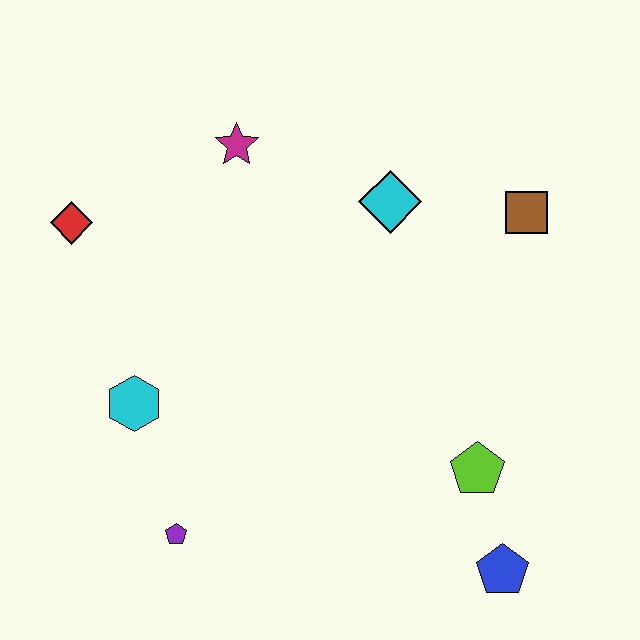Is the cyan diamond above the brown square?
Yes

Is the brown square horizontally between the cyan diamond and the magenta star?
No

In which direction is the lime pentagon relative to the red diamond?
The lime pentagon is to the right of the red diamond.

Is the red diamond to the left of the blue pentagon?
Yes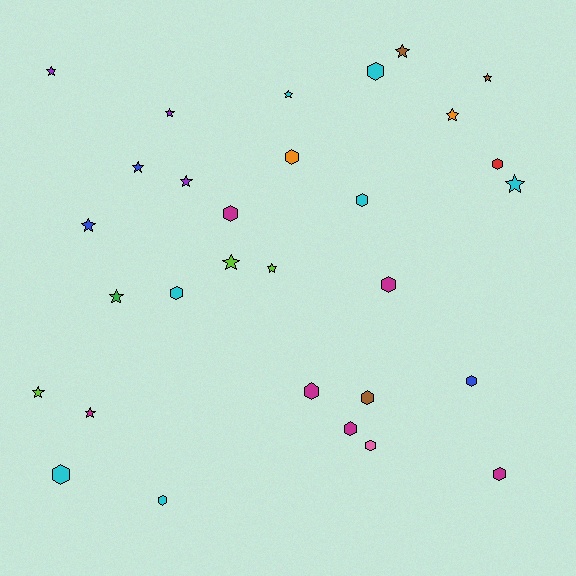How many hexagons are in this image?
There are 15 hexagons.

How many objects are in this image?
There are 30 objects.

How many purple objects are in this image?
There are 3 purple objects.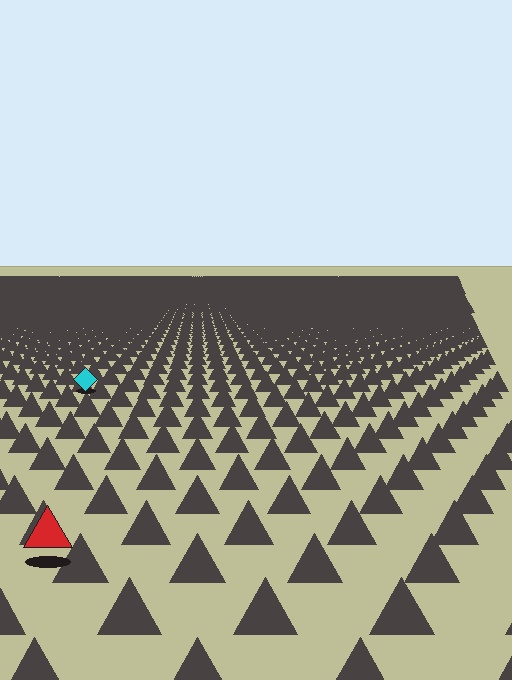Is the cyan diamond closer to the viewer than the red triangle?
No. The red triangle is closer — you can tell from the texture gradient: the ground texture is coarser near it.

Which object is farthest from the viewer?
The cyan diamond is farthest from the viewer. It appears smaller and the ground texture around it is denser.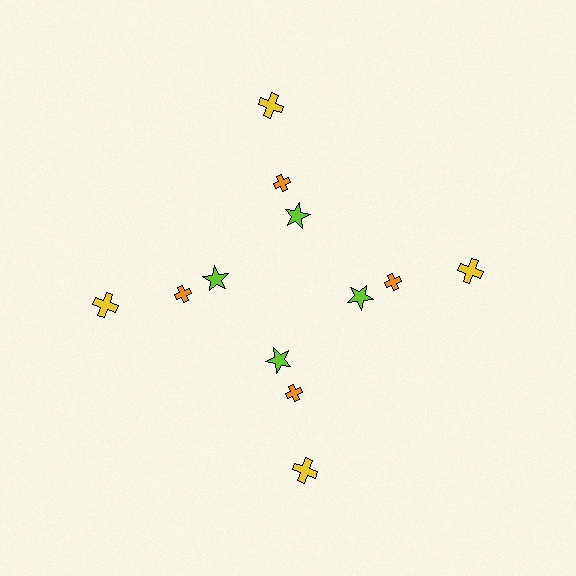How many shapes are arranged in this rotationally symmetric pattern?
There are 12 shapes, arranged in 4 groups of 3.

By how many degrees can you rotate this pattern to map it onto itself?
The pattern maps onto itself every 90 degrees of rotation.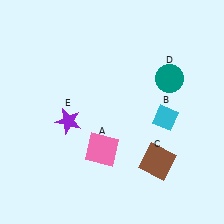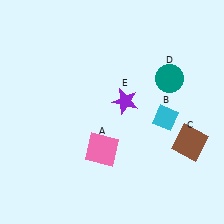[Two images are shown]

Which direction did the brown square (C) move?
The brown square (C) moved right.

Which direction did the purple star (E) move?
The purple star (E) moved right.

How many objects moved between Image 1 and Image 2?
2 objects moved between the two images.